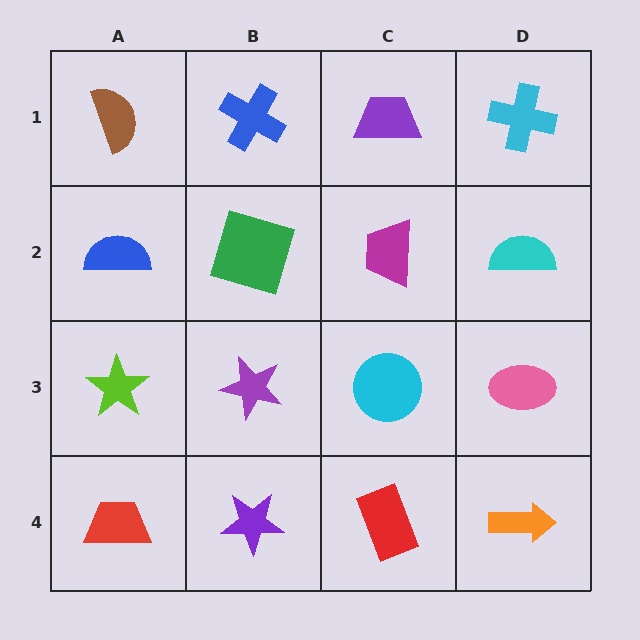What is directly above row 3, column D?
A cyan semicircle.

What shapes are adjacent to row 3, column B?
A green square (row 2, column B), a purple star (row 4, column B), a lime star (row 3, column A), a cyan circle (row 3, column C).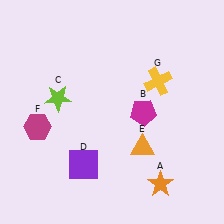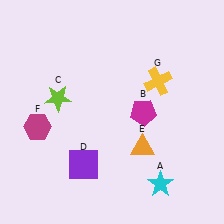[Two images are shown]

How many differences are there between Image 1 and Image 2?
There is 1 difference between the two images.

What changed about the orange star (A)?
In Image 1, A is orange. In Image 2, it changed to cyan.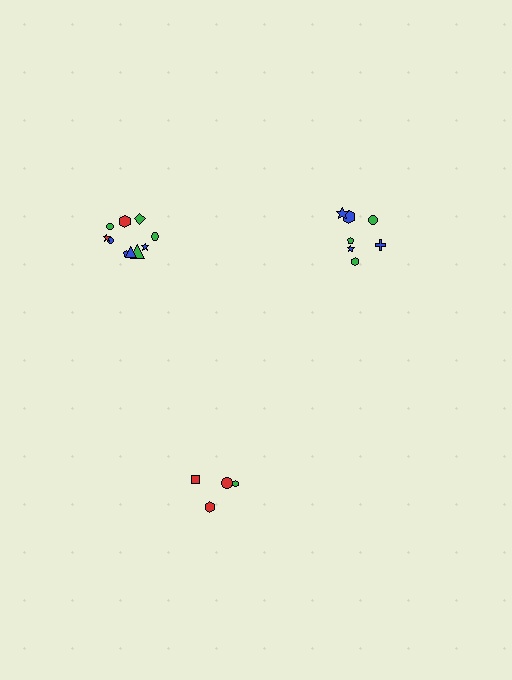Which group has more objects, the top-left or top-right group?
The top-left group.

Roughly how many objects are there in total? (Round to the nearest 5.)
Roughly 20 objects in total.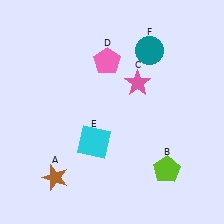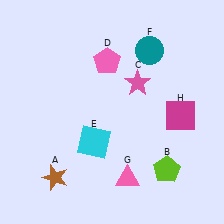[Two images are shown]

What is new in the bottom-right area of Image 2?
A magenta square (H) was added in the bottom-right area of Image 2.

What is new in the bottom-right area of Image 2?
A pink triangle (G) was added in the bottom-right area of Image 2.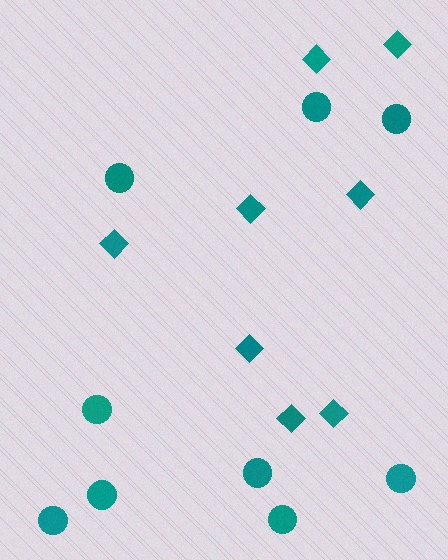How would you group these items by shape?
There are 2 groups: one group of diamonds (8) and one group of circles (9).